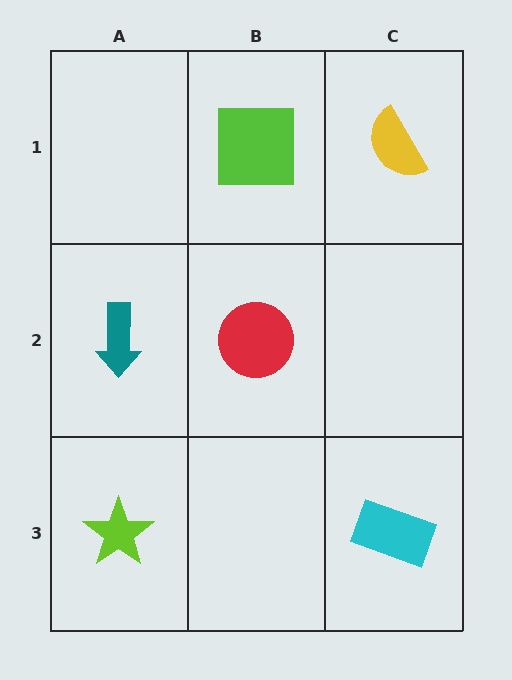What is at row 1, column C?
A yellow semicircle.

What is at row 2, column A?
A teal arrow.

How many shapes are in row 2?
2 shapes.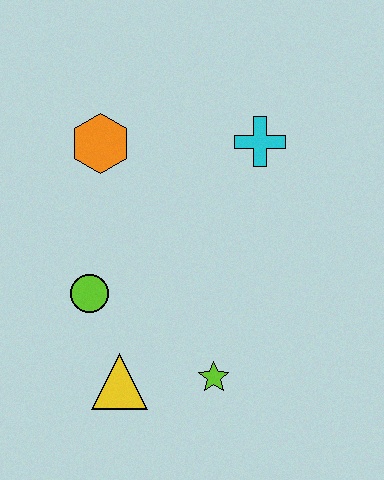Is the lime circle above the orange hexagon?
No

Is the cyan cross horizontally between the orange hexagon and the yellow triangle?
No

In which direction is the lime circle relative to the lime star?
The lime circle is to the left of the lime star.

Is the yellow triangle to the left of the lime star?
Yes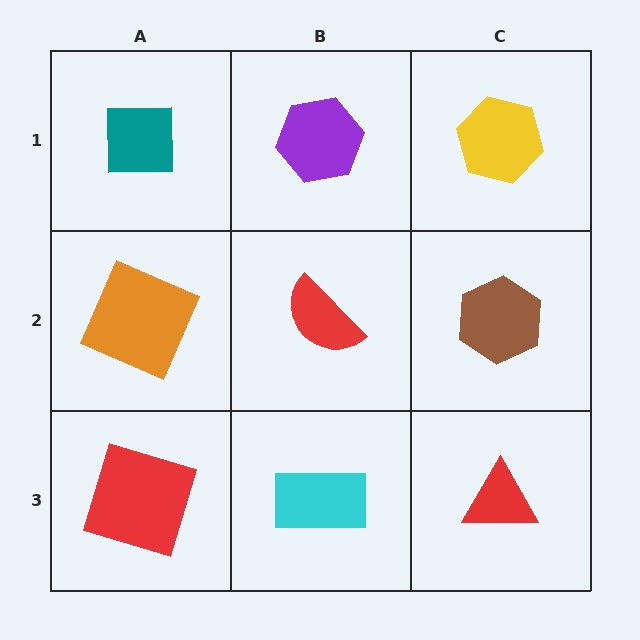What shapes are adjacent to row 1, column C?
A brown hexagon (row 2, column C), a purple hexagon (row 1, column B).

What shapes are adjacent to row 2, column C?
A yellow hexagon (row 1, column C), a red triangle (row 3, column C), a red semicircle (row 2, column B).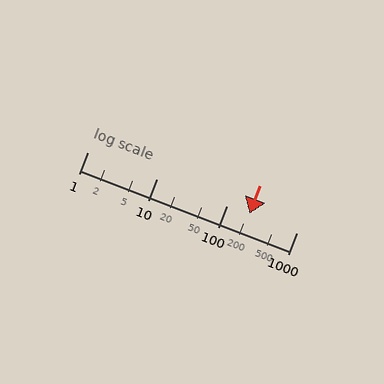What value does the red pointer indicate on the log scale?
The pointer indicates approximately 210.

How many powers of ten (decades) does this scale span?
The scale spans 3 decades, from 1 to 1000.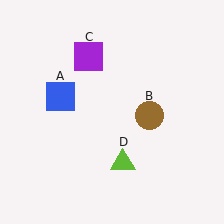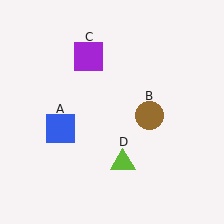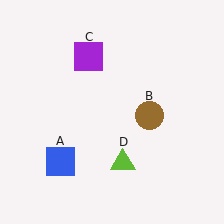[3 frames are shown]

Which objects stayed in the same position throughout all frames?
Brown circle (object B) and purple square (object C) and lime triangle (object D) remained stationary.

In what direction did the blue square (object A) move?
The blue square (object A) moved down.